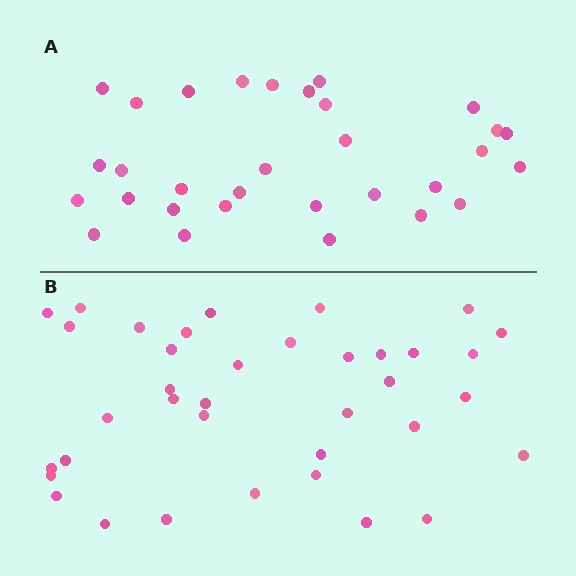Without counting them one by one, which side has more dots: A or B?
Region B (the bottom region) has more dots.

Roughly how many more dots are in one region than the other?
Region B has about 6 more dots than region A.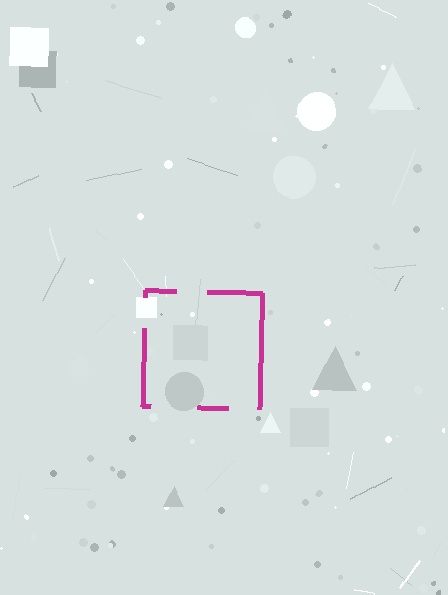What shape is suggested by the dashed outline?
The dashed outline suggests a square.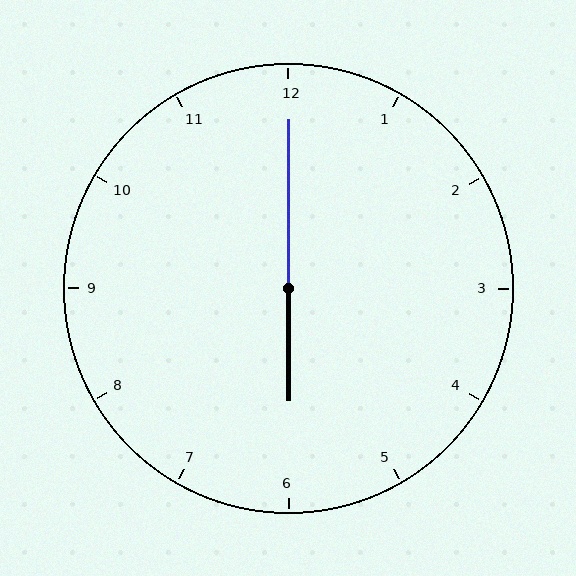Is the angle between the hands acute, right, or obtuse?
It is obtuse.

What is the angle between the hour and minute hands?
Approximately 180 degrees.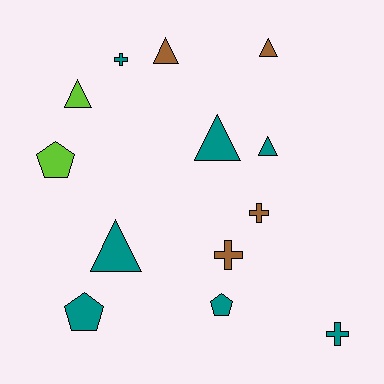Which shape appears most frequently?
Triangle, with 6 objects.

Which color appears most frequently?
Teal, with 7 objects.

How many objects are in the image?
There are 13 objects.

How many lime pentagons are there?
There is 1 lime pentagon.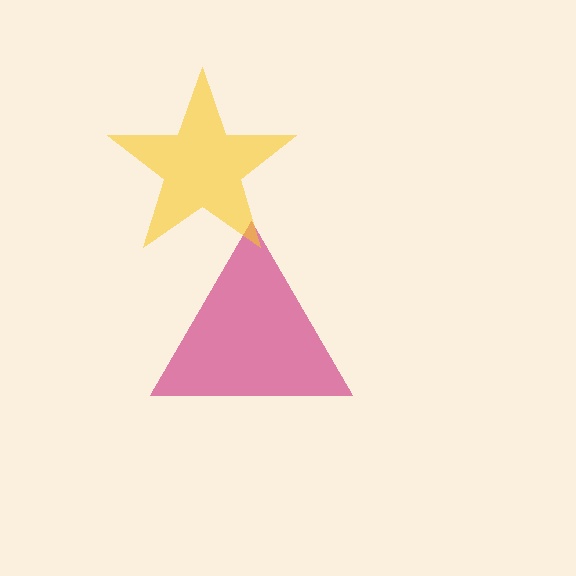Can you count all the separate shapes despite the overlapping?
Yes, there are 2 separate shapes.